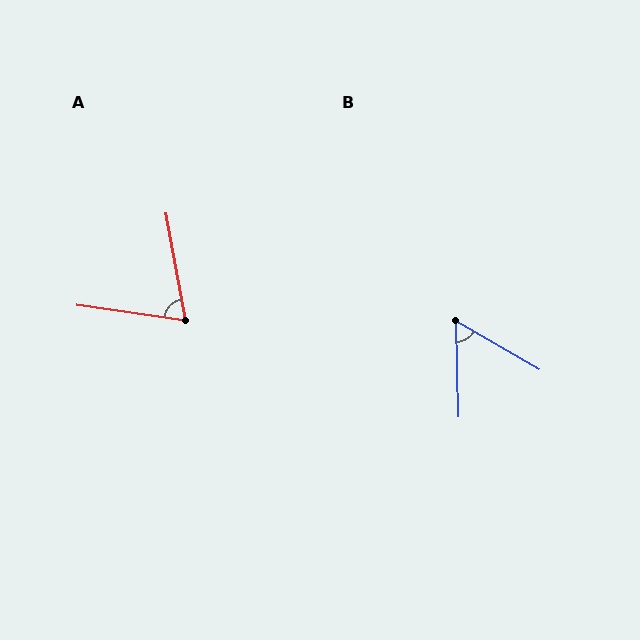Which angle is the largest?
A, at approximately 72 degrees.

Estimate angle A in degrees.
Approximately 72 degrees.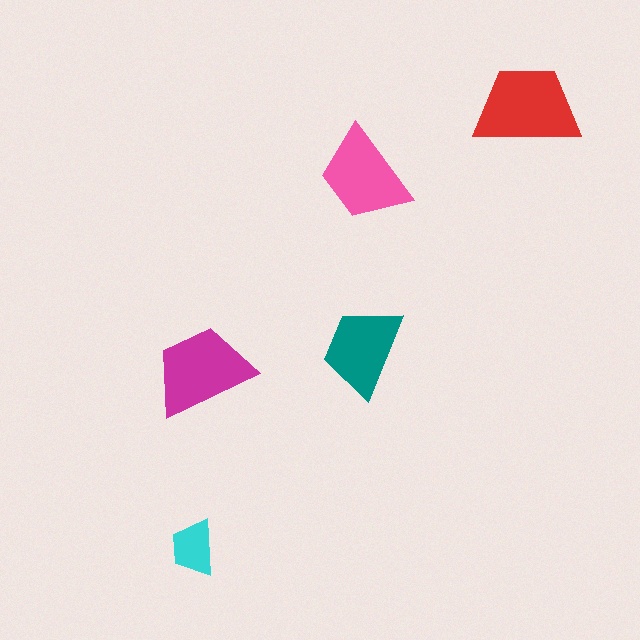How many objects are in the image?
There are 5 objects in the image.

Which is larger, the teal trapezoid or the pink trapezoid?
The pink one.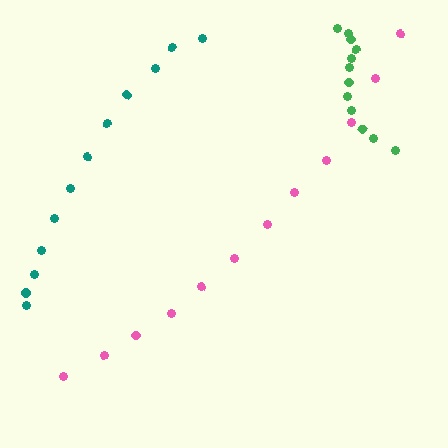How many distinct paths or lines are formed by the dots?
There are 3 distinct paths.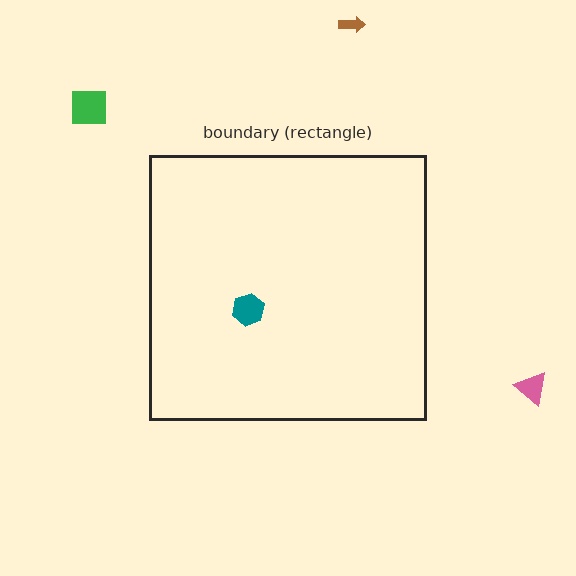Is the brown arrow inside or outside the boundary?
Outside.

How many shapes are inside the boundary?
1 inside, 3 outside.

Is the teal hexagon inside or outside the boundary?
Inside.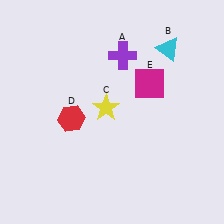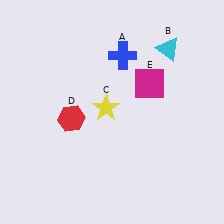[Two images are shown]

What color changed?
The cross (A) changed from purple in Image 1 to blue in Image 2.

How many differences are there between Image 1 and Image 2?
There is 1 difference between the two images.